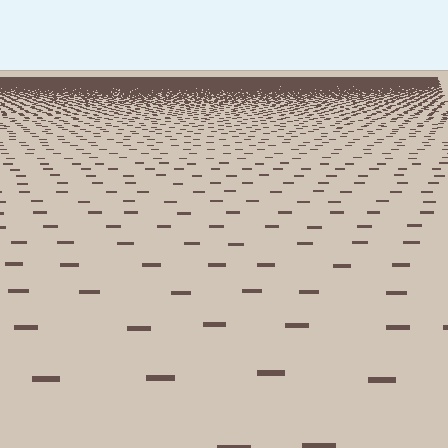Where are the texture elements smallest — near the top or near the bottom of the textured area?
Near the top.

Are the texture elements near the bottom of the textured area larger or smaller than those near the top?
Larger. Near the bottom, elements are closer to the viewer and appear at a bigger on-screen size.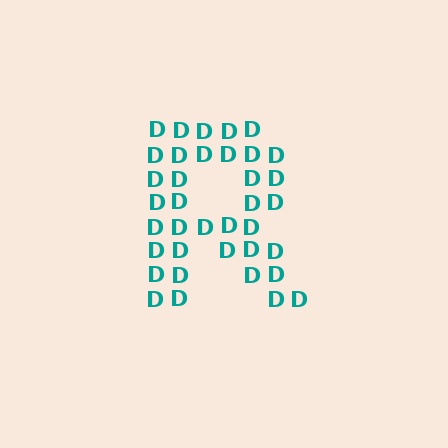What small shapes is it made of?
It is made of small letter D's.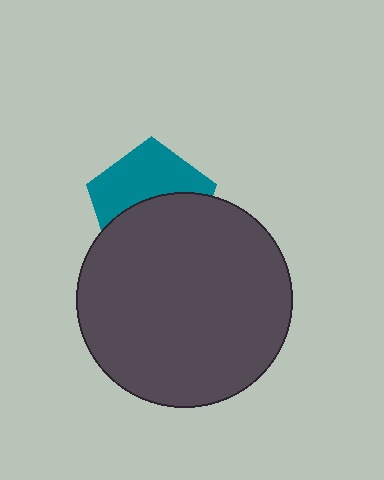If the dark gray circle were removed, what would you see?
You would see the complete teal pentagon.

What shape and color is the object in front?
The object in front is a dark gray circle.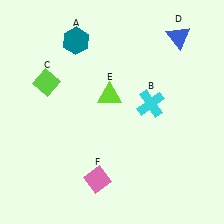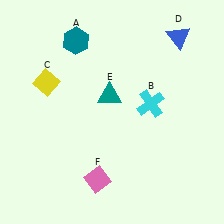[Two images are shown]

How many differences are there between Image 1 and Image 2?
There are 2 differences between the two images.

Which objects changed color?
C changed from lime to yellow. E changed from lime to teal.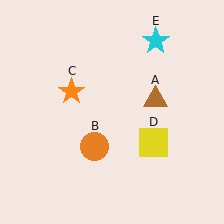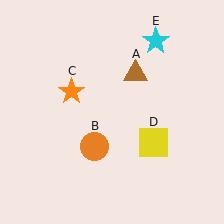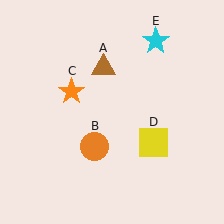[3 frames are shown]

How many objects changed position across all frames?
1 object changed position: brown triangle (object A).